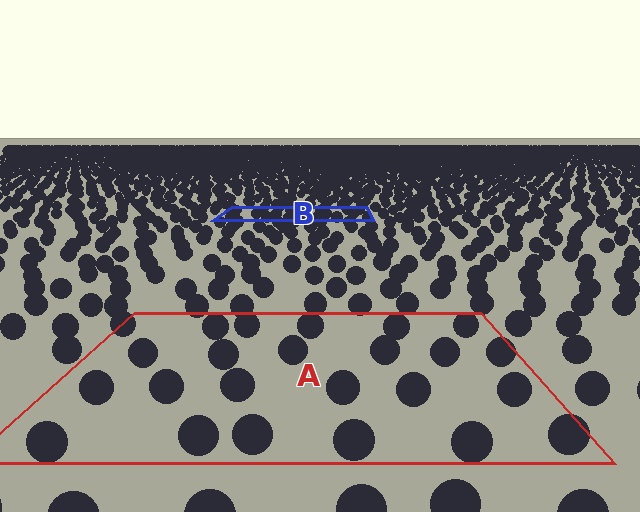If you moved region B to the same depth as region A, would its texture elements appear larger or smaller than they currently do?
They would appear larger. At a closer depth, the same texture elements are projected at a bigger on-screen size.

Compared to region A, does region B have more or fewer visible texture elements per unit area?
Region B has more texture elements per unit area — they are packed more densely because it is farther away.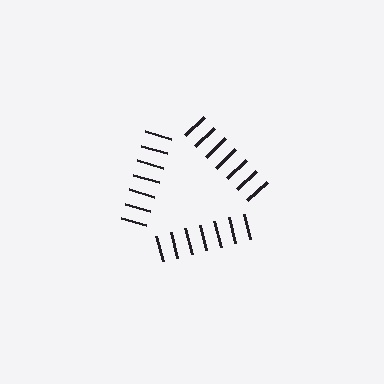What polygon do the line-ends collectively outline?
An illusory triangle — the line segments terminate on its edges but no continuous stroke is drawn.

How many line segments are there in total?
21 — 7 along each of the 3 edges.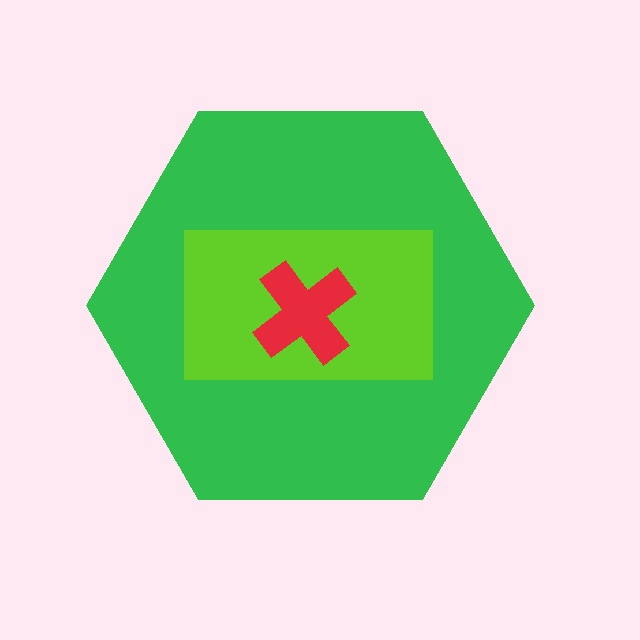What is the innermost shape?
The red cross.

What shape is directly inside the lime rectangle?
The red cross.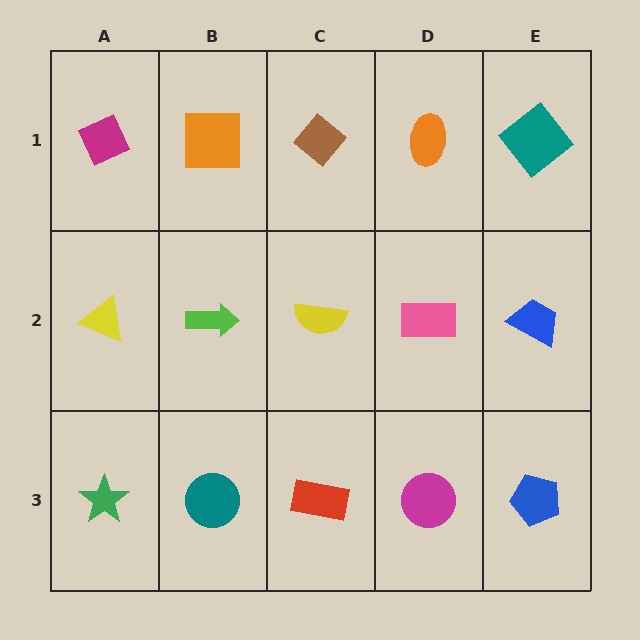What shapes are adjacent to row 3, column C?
A yellow semicircle (row 2, column C), a teal circle (row 3, column B), a magenta circle (row 3, column D).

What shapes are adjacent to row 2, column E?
A teal diamond (row 1, column E), a blue pentagon (row 3, column E), a pink rectangle (row 2, column D).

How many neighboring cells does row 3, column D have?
3.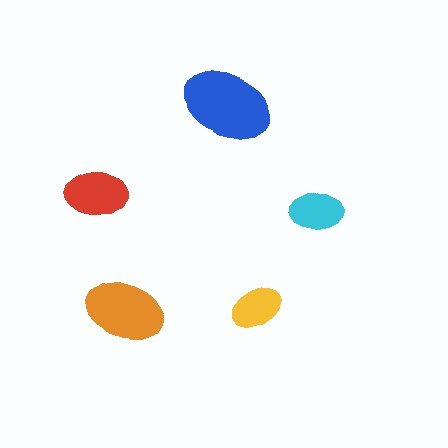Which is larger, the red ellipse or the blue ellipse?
The blue one.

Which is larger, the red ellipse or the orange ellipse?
The orange one.